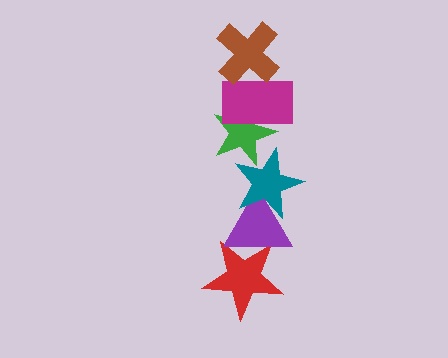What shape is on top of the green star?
The magenta rectangle is on top of the green star.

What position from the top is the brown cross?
The brown cross is 1st from the top.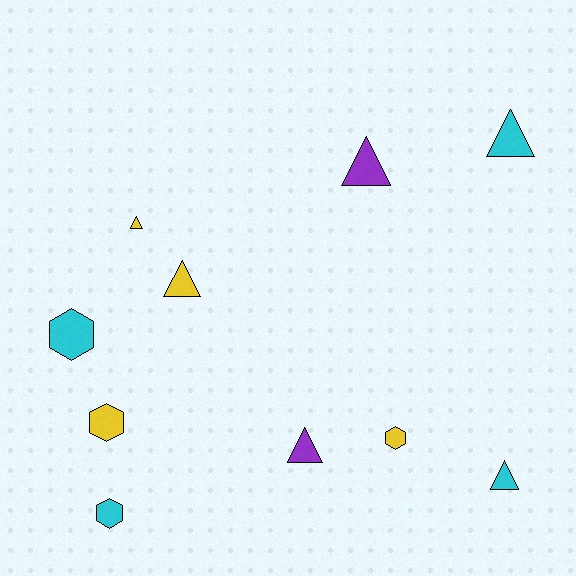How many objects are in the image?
There are 10 objects.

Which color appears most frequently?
Cyan, with 4 objects.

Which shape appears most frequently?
Triangle, with 6 objects.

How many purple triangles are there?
There are 2 purple triangles.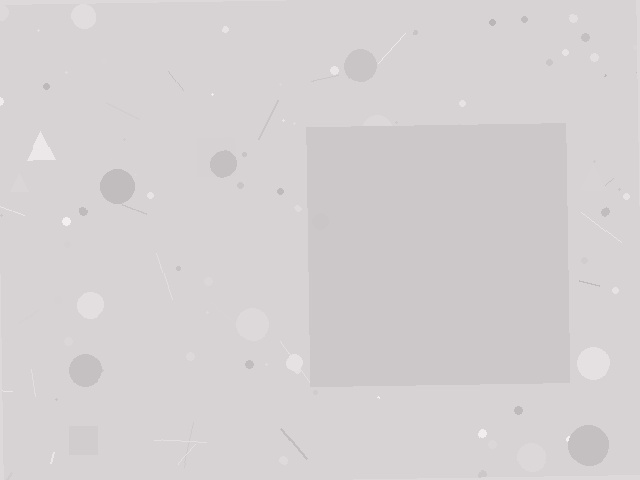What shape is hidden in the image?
A square is hidden in the image.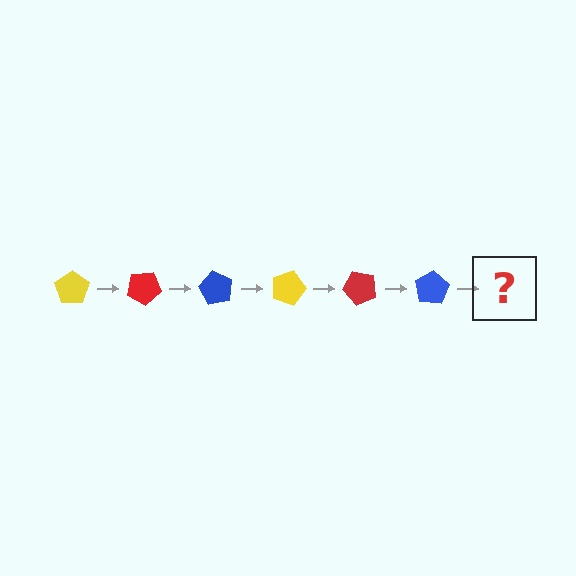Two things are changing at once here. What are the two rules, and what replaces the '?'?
The two rules are that it rotates 30 degrees each step and the color cycles through yellow, red, and blue. The '?' should be a yellow pentagon, rotated 180 degrees from the start.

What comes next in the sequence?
The next element should be a yellow pentagon, rotated 180 degrees from the start.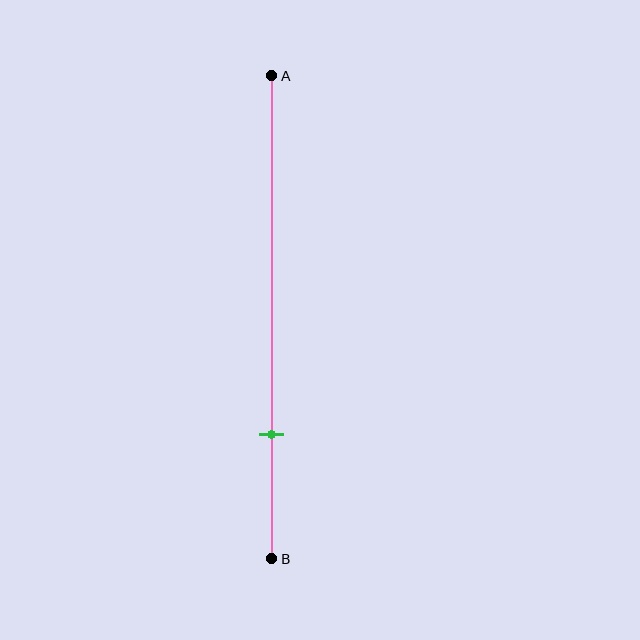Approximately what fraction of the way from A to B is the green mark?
The green mark is approximately 75% of the way from A to B.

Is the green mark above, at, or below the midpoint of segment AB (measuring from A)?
The green mark is below the midpoint of segment AB.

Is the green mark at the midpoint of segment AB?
No, the mark is at about 75% from A, not at the 50% midpoint.